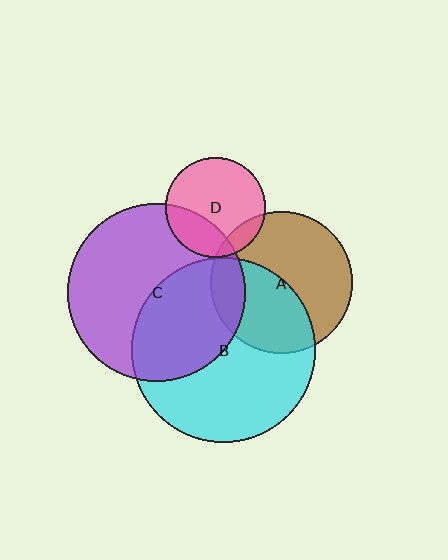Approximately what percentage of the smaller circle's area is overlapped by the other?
Approximately 30%.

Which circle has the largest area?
Circle B (cyan).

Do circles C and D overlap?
Yes.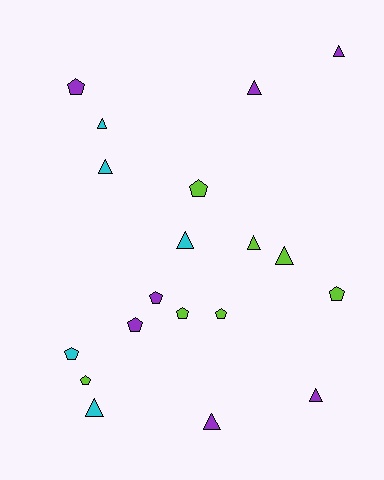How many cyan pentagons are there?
There is 1 cyan pentagon.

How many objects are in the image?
There are 19 objects.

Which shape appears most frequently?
Triangle, with 10 objects.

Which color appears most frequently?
Purple, with 7 objects.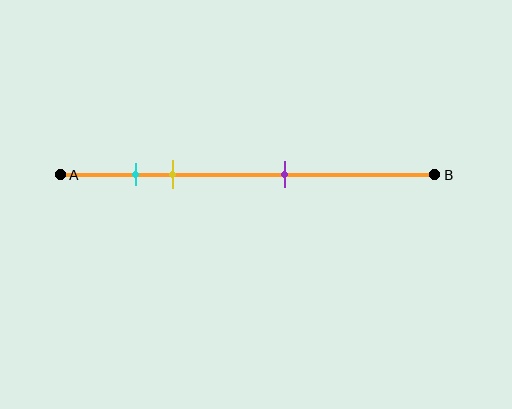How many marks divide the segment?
There are 3 marks dividing the segment.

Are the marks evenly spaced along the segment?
No, the marks are not evenly spaced.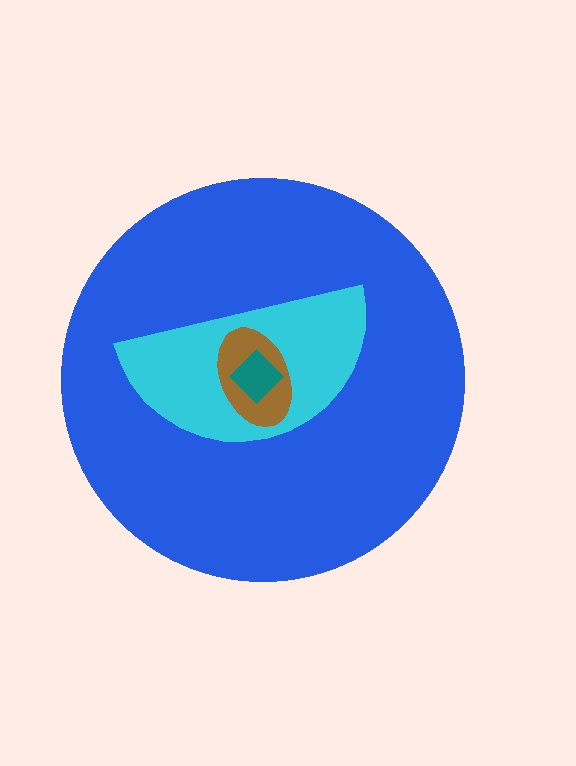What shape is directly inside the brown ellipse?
The teal diamond.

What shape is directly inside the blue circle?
The cyan semicircle.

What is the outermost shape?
The blue circle.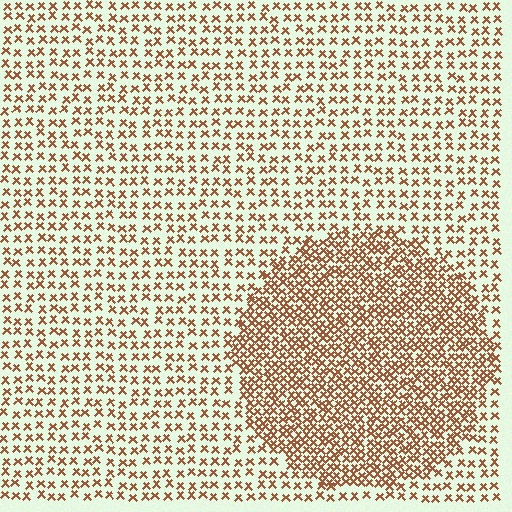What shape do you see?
I see a circle.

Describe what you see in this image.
The image contains small brown elements arranged at two different densities. A circle-shaped region is visible where the elements are more densely packed than the surrounding area.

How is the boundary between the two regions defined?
The boundary is defined by a change in element density (approximately 2.1x ratio). All elements are the same color, size, and shape.